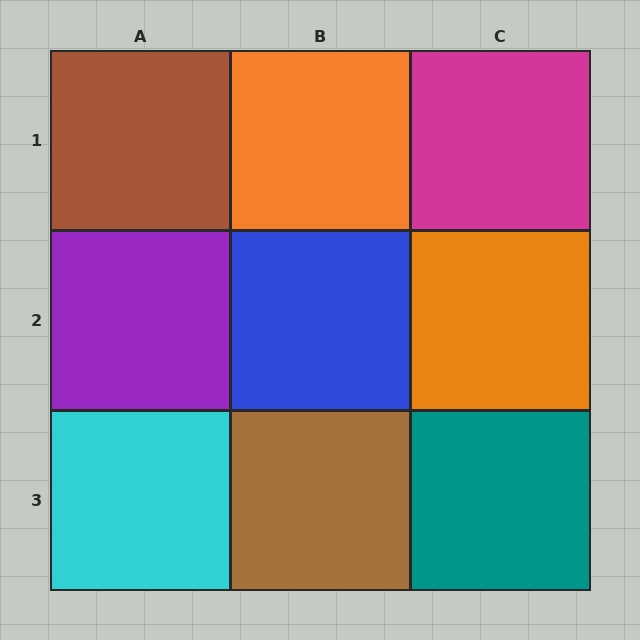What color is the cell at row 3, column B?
Brown.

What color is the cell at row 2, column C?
Orange.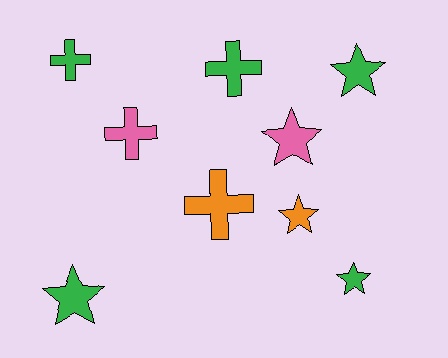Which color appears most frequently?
Green, with 5 objects.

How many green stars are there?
There are 3 green stars.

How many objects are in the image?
There are 9 objects.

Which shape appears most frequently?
Star, with 5 objects.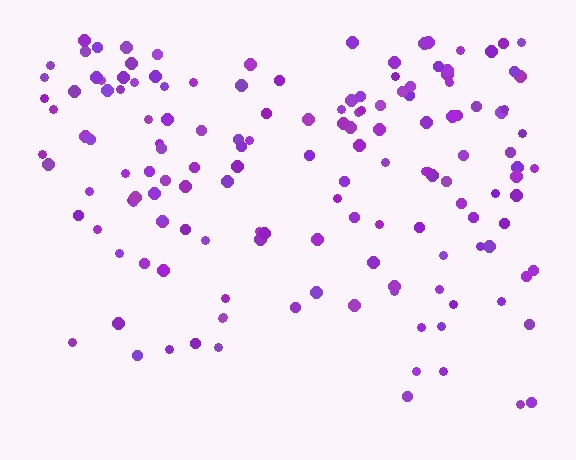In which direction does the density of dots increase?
From bottom to top, with the top side densest.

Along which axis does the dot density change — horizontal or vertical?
Vertical.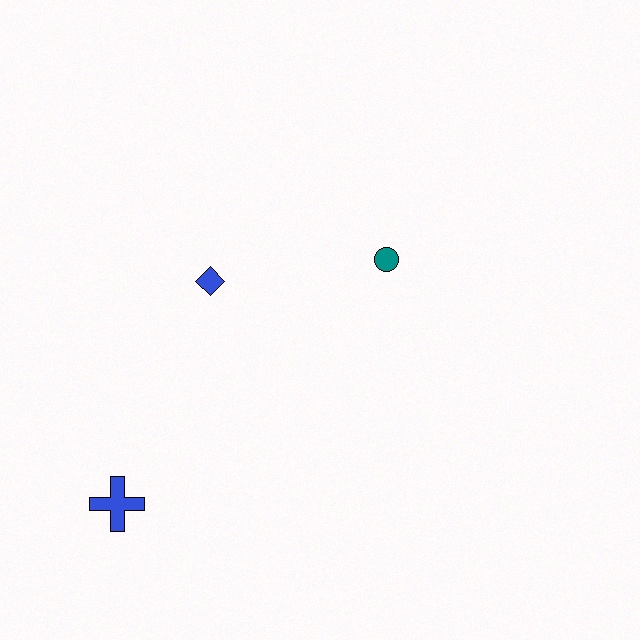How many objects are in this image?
There are 3 objects.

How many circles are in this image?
There is 1 circle.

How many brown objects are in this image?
There are no brown objects.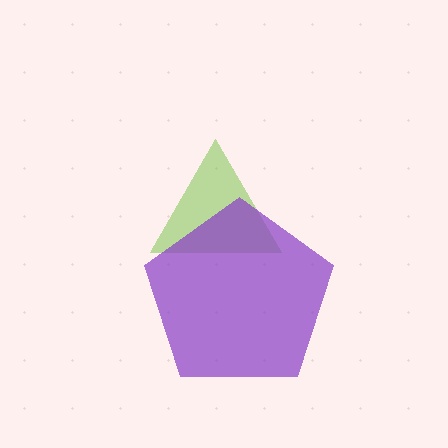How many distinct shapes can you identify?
There are 2 distinct shapes: a lime triangle, a purple pentagon.